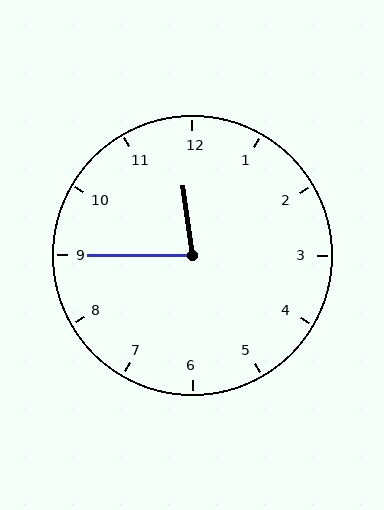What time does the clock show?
11:45.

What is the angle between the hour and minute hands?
Approximately 82 degrees.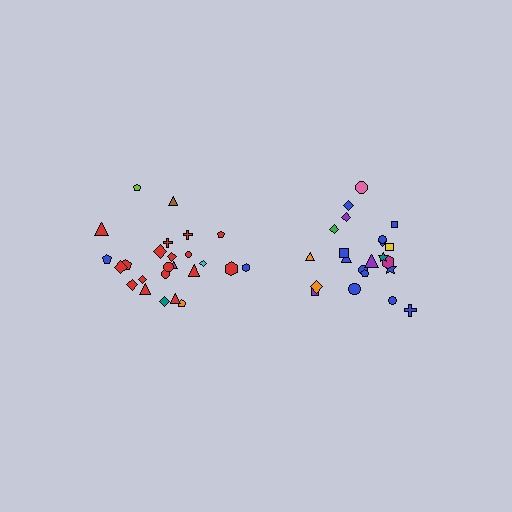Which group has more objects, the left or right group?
The left group.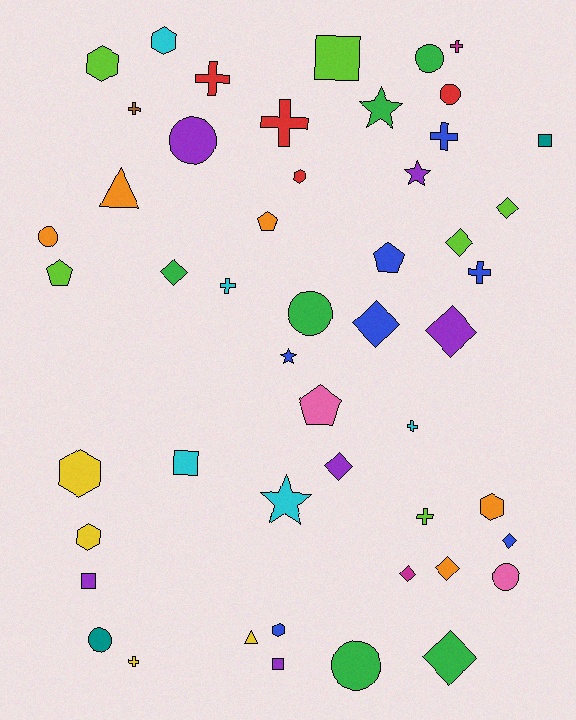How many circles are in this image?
There are 8 circles.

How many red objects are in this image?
There are 4 red objects.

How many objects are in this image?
There are 50 objects.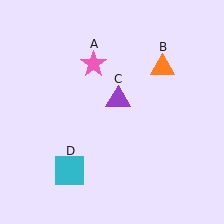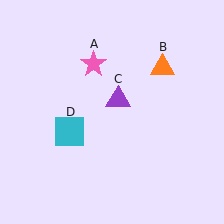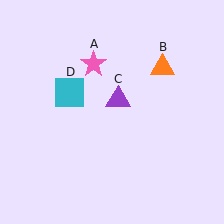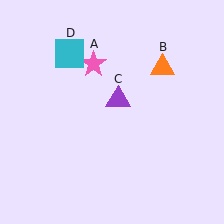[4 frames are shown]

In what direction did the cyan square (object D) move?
The cyan square (object D) moved up.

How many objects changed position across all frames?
1 object changed position: cyan square (object D).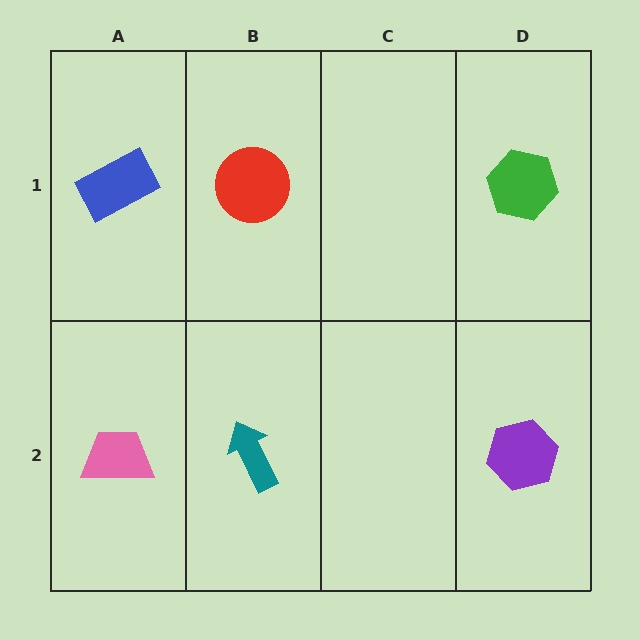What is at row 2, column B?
A teal arrow.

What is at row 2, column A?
A pink trapezoid.